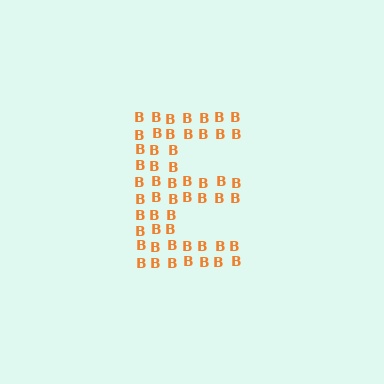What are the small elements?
The small elements are letter B's.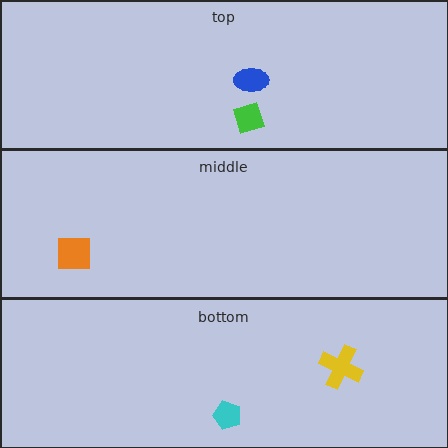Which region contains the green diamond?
The top region.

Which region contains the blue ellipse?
The top region.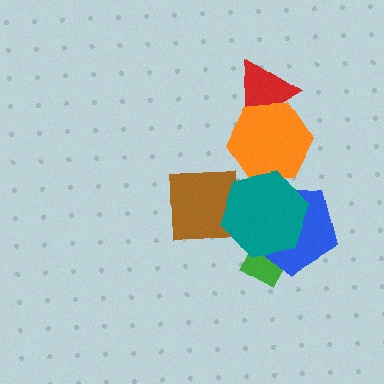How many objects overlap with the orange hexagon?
2 objects overlap with the orange hexagon.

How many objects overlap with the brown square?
1 object overlaps with the brown square.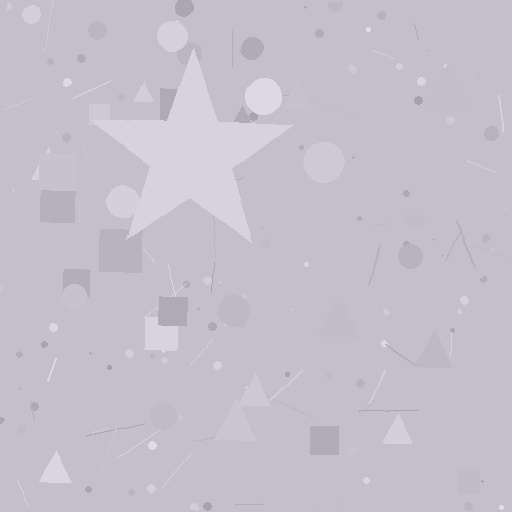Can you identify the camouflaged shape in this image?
The camouflaged shape is a star.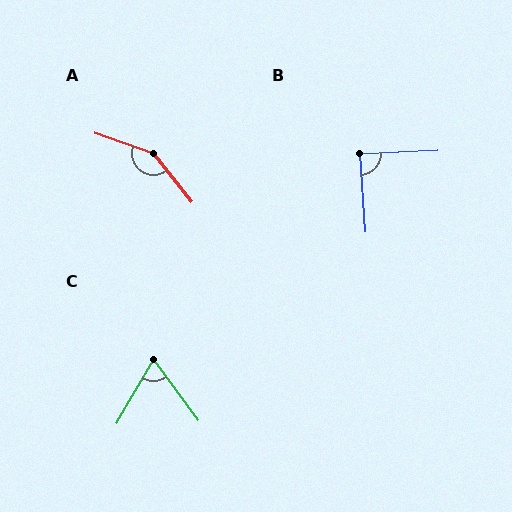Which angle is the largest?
A, at approximately 148 degrees.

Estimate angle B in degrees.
Approximately 89 degrees.